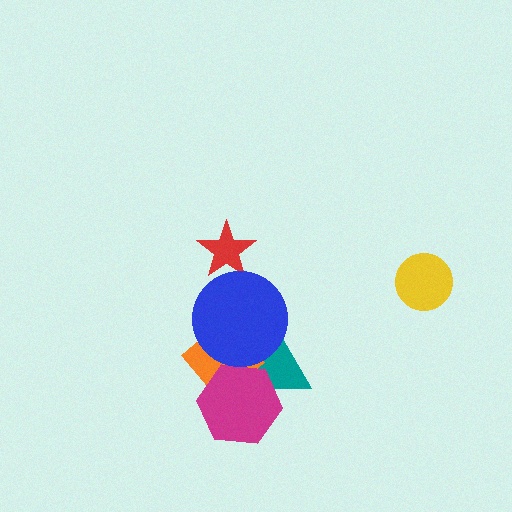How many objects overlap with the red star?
1 object overlaps with the red star.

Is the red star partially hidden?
Yes, it is partially covered by another shape.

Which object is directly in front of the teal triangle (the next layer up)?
The orange diamond is directly in front of the teal triangle.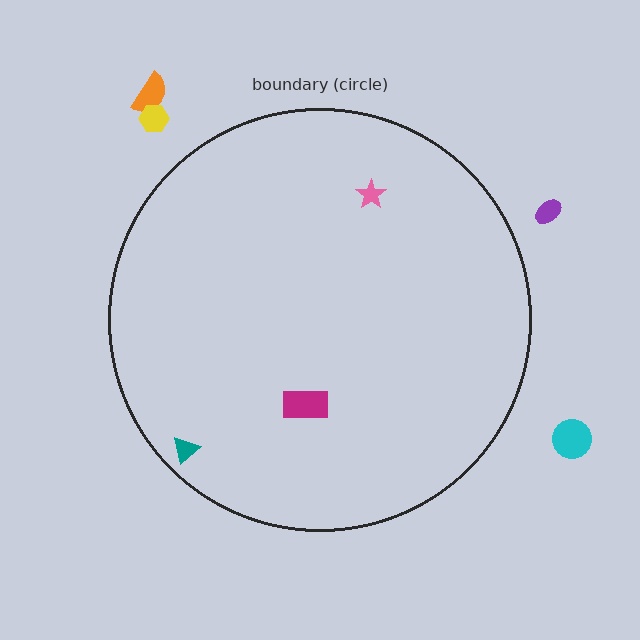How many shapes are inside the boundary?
3 inside, 4 outside.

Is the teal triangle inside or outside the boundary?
Inside.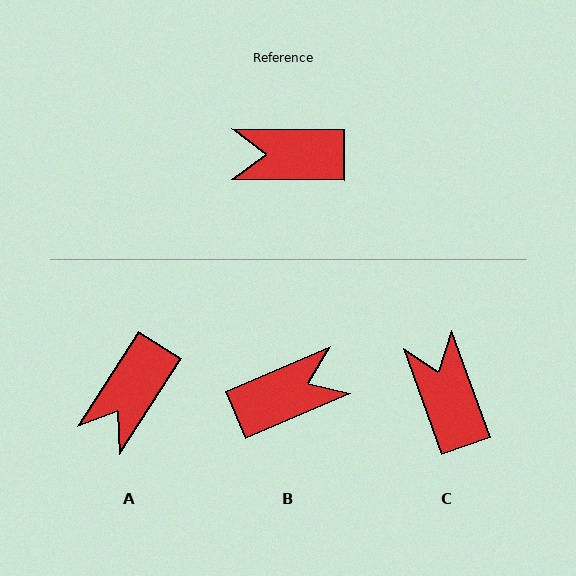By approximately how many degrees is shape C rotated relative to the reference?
Approximately 70 degrees clockwise.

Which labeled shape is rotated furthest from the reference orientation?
B, about 156 degrees away.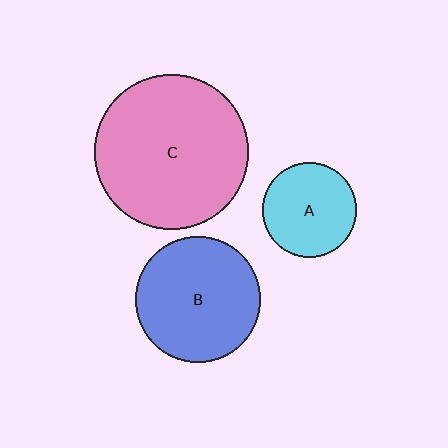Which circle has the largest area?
Circle C (pink).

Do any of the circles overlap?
No, none of the circles overlap.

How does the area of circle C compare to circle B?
Approximately 1.5 times.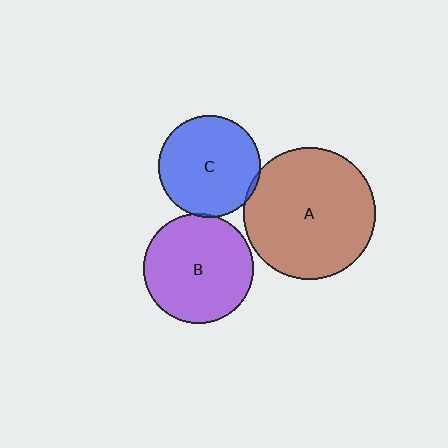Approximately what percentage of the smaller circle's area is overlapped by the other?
Approximately 5%.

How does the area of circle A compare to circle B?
Approximately 1.4 times.